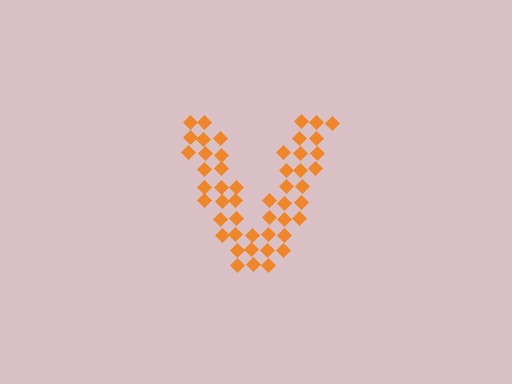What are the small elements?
The small elements are diamonds.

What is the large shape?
The large shape is the letter V.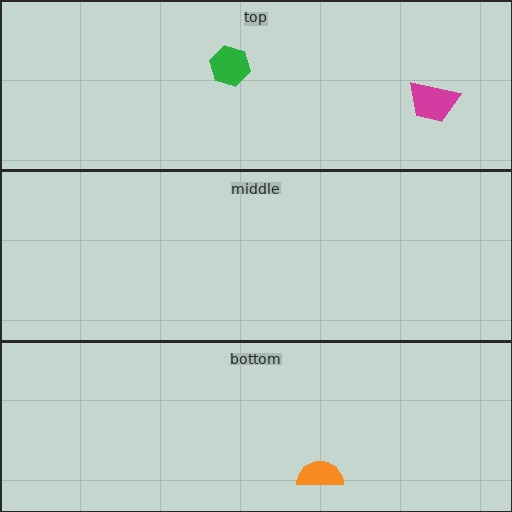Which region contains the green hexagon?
The top region.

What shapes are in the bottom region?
The orange semicircle.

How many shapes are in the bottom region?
1.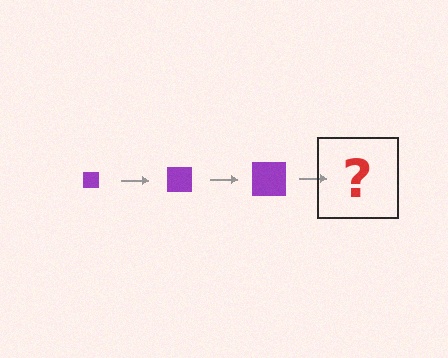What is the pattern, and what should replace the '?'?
The pattern is that the square gets progressively larger each step. The '?' should be a purple square, larger than the previous one.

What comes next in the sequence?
The next element should be a purple square, larger than the previous one.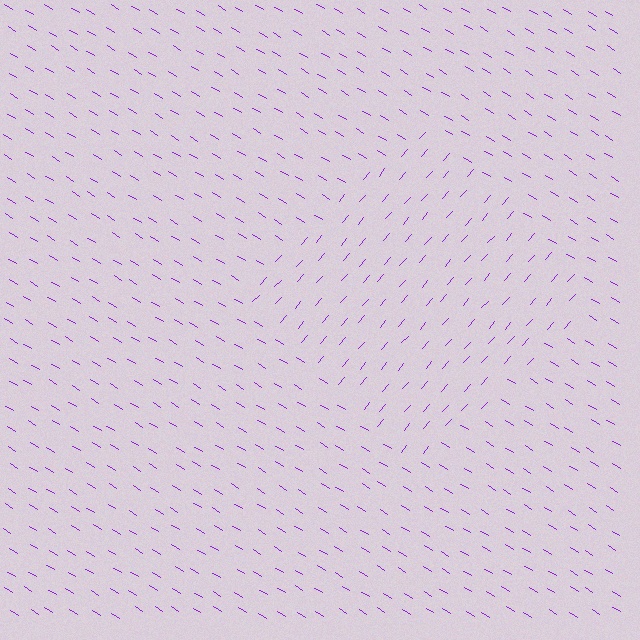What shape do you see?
I see a diamond.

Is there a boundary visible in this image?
Yes, there is a texture boundary formed by a change in line orientation.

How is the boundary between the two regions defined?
The boundary is defined purely by a change in line orientation (approximately 80 degrees difference). All lines are the same color and thickness.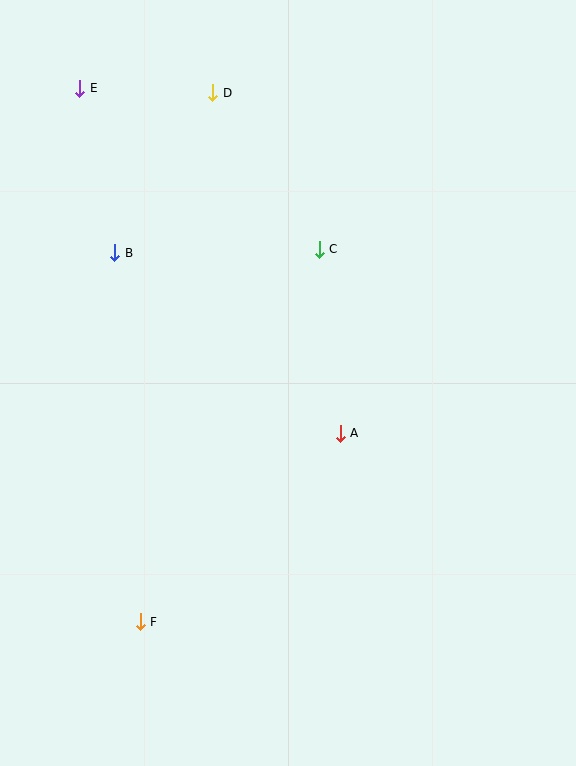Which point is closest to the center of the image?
Point A at (340, 433) is closest to the center.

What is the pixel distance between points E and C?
The distance between E and C is 289 pixels.